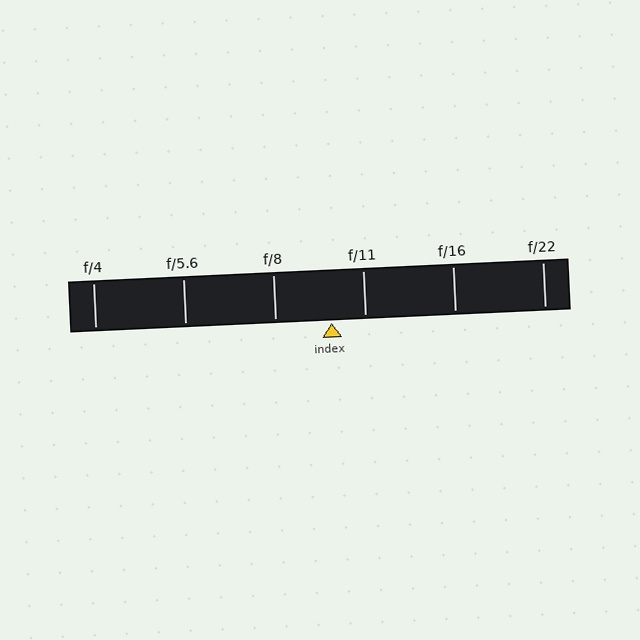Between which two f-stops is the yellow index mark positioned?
The index mark is between f/8 and f/11.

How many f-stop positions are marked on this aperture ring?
There are 6 f-stop positions marked.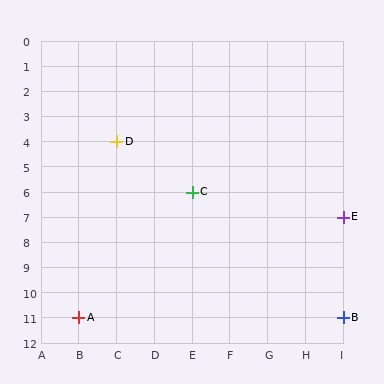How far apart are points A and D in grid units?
Points A and D are 1 column and 7 rows apart (about 7.1 grid units diagonally).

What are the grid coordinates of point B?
Point B is at grid coordinates (I, 11).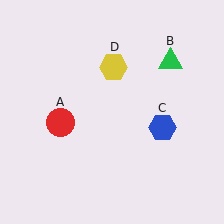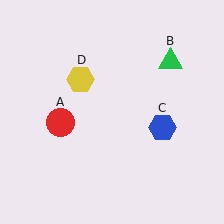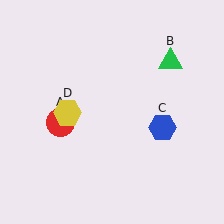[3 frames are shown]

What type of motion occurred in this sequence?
The yellow hexagon (object D) rotated counterclockwise around the center of the scene.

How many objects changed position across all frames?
1 object changed position: yellow hexagon (object D).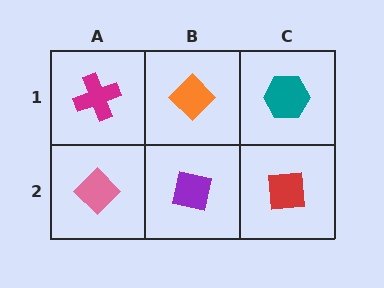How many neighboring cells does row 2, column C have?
2.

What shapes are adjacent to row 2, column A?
A magenta cross (row 1, column A), a purple square (row 2, column B).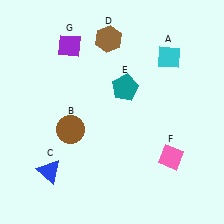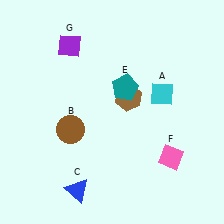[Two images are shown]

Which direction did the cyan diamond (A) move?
The cyan diamond (A) moved down.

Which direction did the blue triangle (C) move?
The blue triangle (C) moved right.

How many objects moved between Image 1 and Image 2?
3 objects moved between the two images.